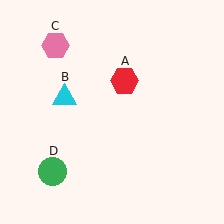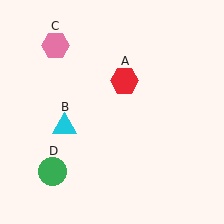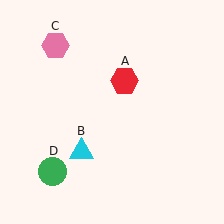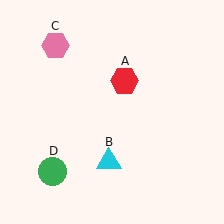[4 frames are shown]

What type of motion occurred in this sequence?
The cyan triangle (object B) rotated counterclockwise around the center of the scene.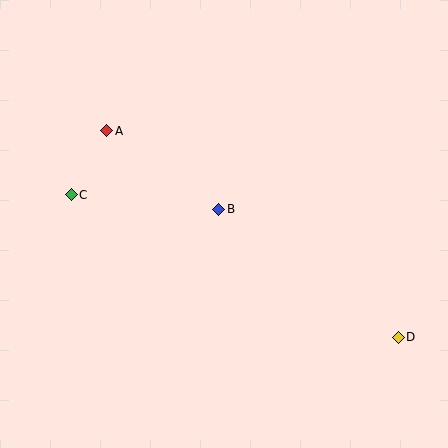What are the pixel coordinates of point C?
Point C is at (71, 195).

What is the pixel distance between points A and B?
The distance between A and B is 137 pixels.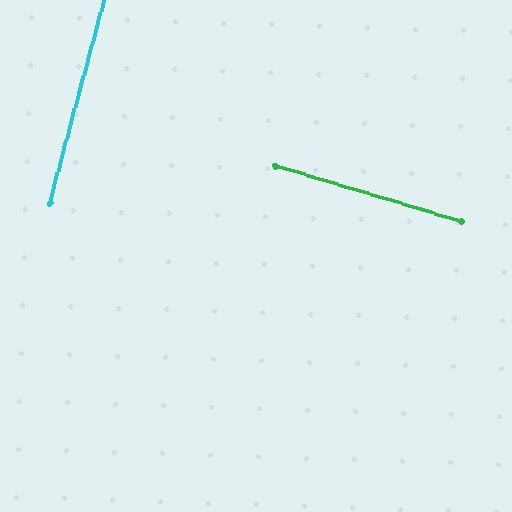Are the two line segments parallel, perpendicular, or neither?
Perpendicular — they meet at approximately 88°.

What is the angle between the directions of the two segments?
Approximately 88 degrees.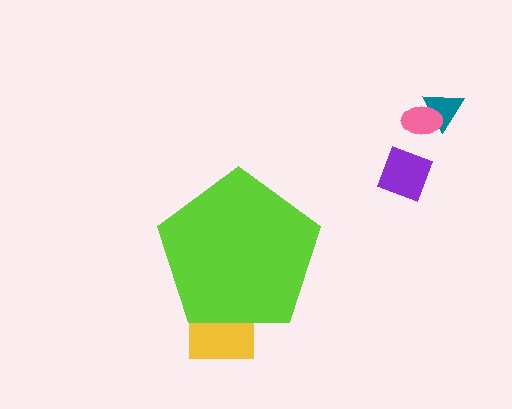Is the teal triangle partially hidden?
No, the teal triangle is fully visible.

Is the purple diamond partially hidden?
No, the purple diamond is fully visible.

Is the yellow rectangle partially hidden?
Yes, the yellow rectangle is partially hidden behind the lime pentagon.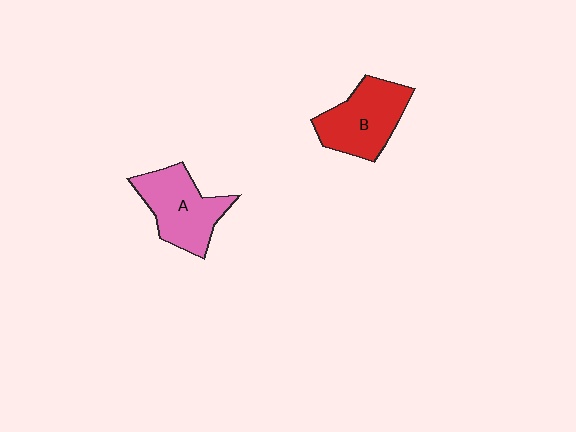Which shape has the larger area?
Shape B (red).